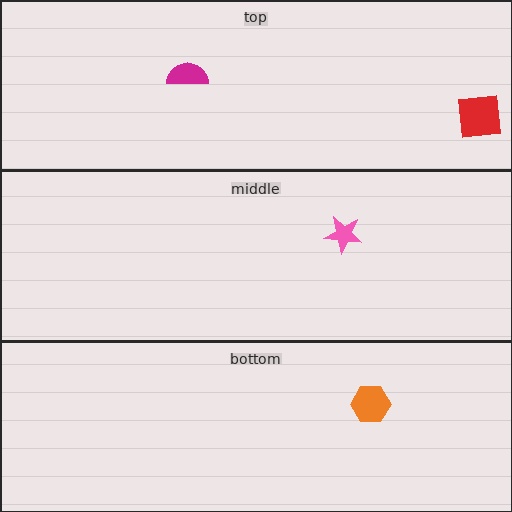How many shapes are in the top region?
2.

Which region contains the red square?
The top region.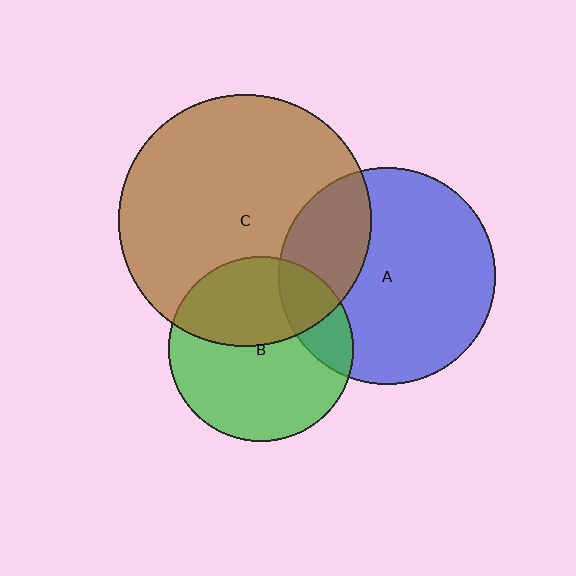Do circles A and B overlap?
Yes.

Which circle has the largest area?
Circle C (brown).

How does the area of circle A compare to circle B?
Approximately 1.4 times.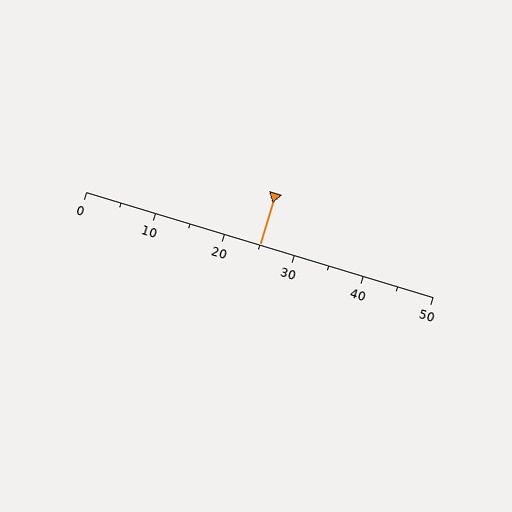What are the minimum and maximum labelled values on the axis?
The axis runs from 0 to 50.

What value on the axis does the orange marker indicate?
The marker indicates approximately 25.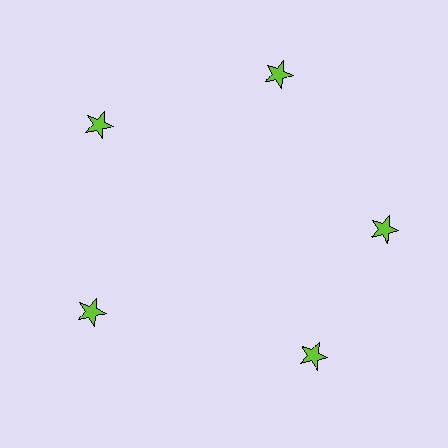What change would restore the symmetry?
The symmetry would be restored by rotating it back into even spacing with its neighbors so that all 5 stars sit at equal angles and equal distance from the center.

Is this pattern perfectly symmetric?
No. The 5 lime stars are arranged in a ring, but one element near the 5 o'clock position is rotated out of alignment along the ring, breaking the 5-fold rotational symmetry.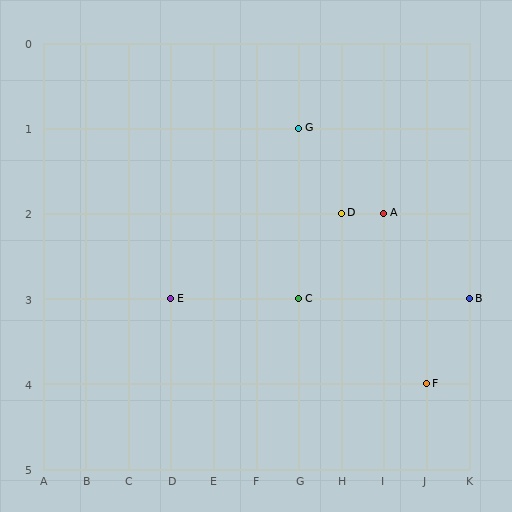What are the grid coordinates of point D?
Point D is at grid coordinates (H, 2).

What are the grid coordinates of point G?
Point G is at grid coordinates (G, 1).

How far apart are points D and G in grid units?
Points D and G are 1 column and 1 row apart (about 1.4 grid units diagonally).